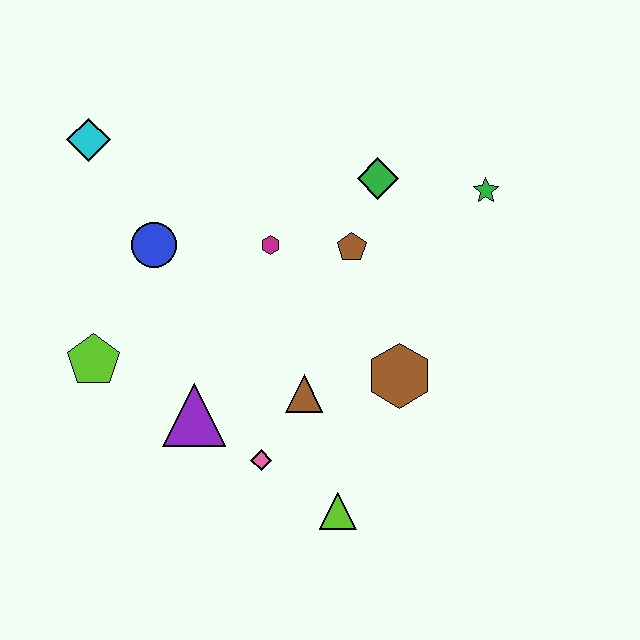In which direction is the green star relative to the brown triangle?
The green star is above the brown triangle.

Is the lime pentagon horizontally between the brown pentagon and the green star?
No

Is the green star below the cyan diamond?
Yes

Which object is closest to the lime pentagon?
The purple triangle is closest to the lime pentagon.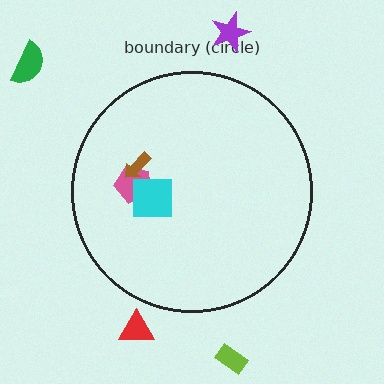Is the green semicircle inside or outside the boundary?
Outside.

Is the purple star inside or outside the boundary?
Outside.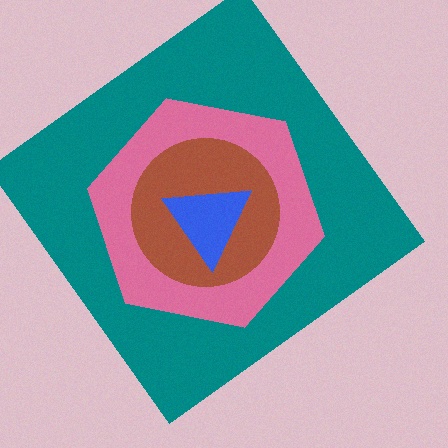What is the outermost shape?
The teal diamond.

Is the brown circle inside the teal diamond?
Yes.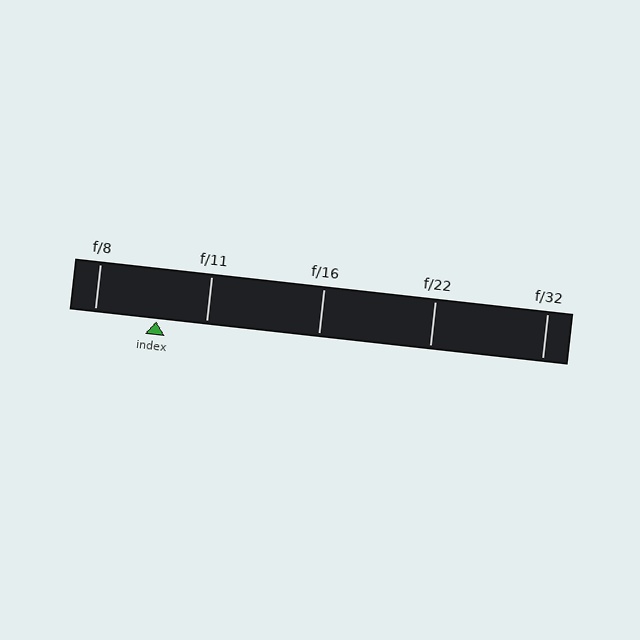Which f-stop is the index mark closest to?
The index mark is closest to f/11.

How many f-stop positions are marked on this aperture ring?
There are 5 f-stop positions marked.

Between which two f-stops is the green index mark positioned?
The index mark is between f/8 and f/11.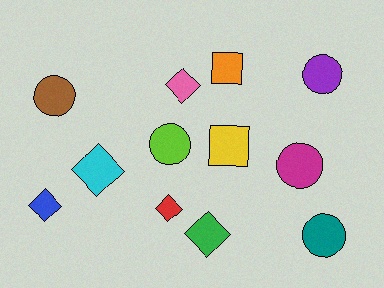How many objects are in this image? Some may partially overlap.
There are 12 objects.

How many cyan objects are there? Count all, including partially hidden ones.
There is 1 cyan object.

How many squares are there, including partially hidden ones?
There are 2 squares.